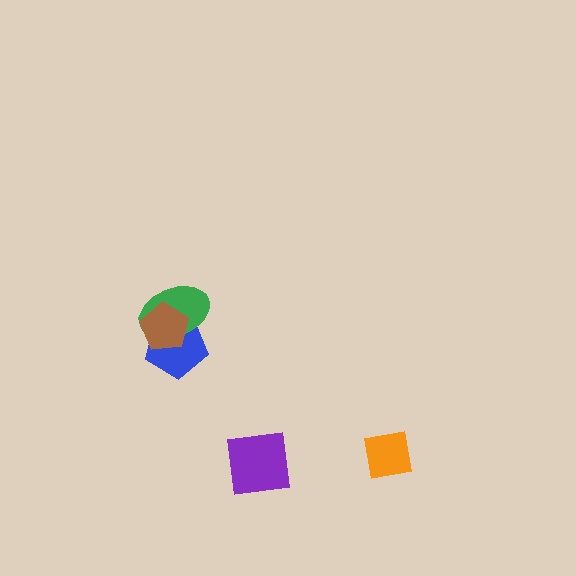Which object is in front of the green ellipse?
The brown pentagon is in front of the green ellipse.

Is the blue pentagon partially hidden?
Yes, it is partially covered by another shape.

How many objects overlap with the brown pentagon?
2 objects overlap with the brown pentagon.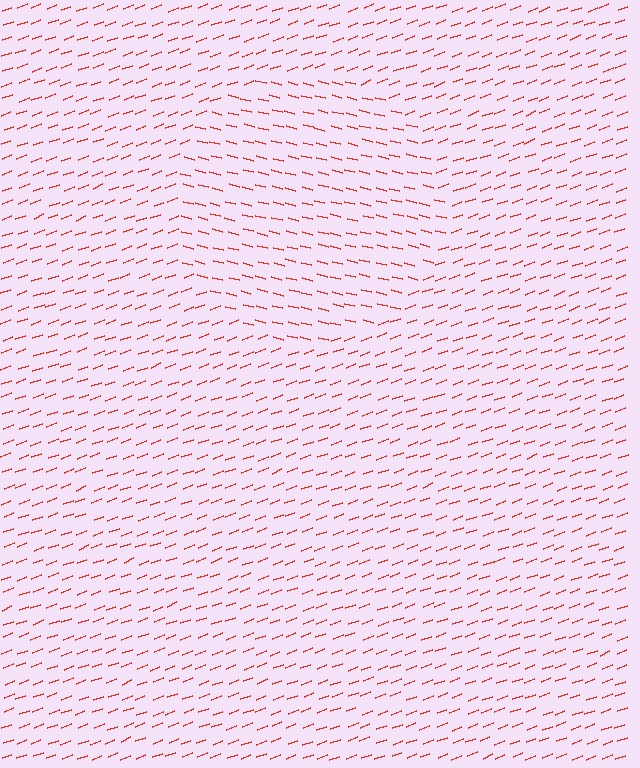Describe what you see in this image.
The image is filled with small red line segments. A circle region in the image has lines oriented differently from the surrounding lines, creating a visible texture boundary.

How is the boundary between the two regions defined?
The boundary is defined purely by a change in line orientation (approximately 35 degrees difference). All lines are the same color and thickness.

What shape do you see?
I see a circle.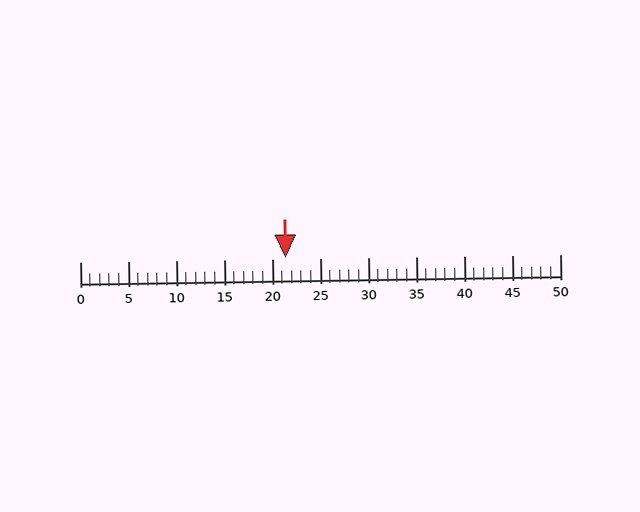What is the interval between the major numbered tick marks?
The major tick marks are spaced 5 units apart.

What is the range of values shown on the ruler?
The ruler shows values from 0 to 50.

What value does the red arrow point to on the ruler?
The red arrow points to approximately 21.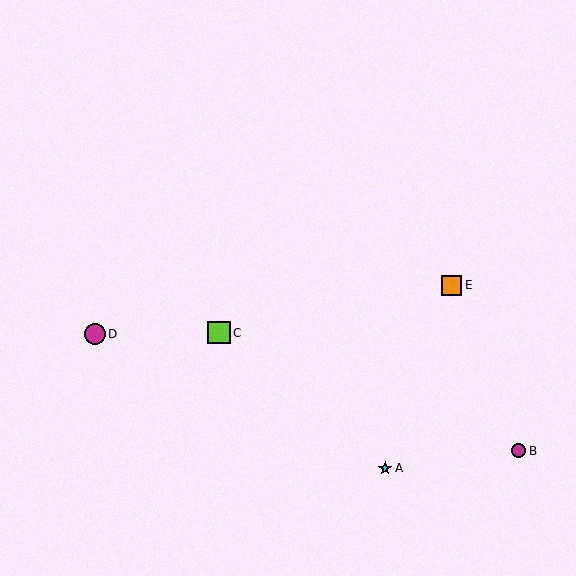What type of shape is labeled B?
Shape B is a magenta circle.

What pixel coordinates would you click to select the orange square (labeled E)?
Click at (452, 285) to select the orange square E.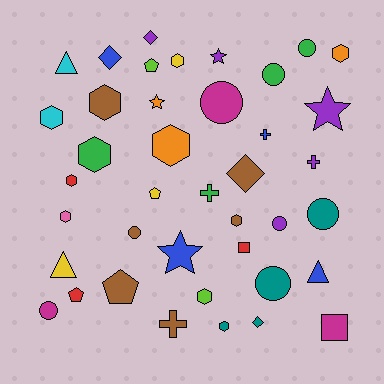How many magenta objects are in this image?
There are 3 magenta objects.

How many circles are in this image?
There are 8 circles.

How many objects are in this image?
There are 40 objects.